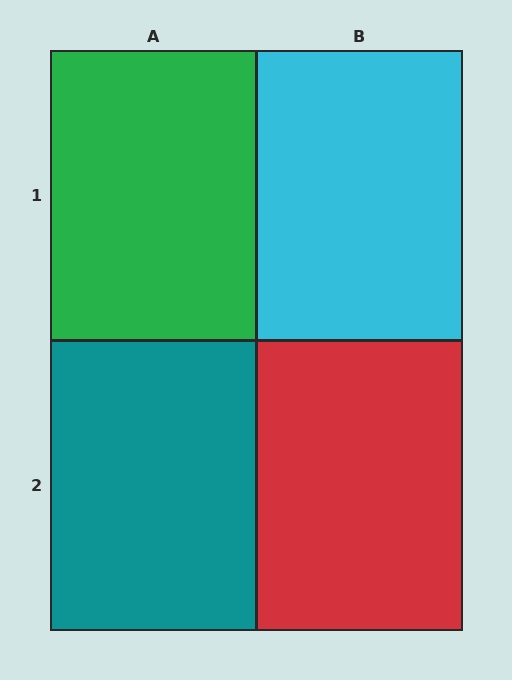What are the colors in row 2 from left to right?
Teal, red.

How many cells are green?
1 cell is green.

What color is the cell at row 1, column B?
Cyan.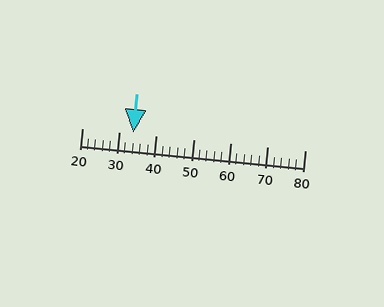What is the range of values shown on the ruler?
The ruler shows values from 20 to 80.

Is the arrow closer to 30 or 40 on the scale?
The arrow is closer to 30.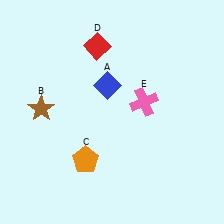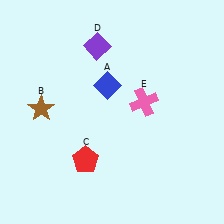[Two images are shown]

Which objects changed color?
C changed from orange to red. D changed from red to purple.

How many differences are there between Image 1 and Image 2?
There are 2 differences between the two images.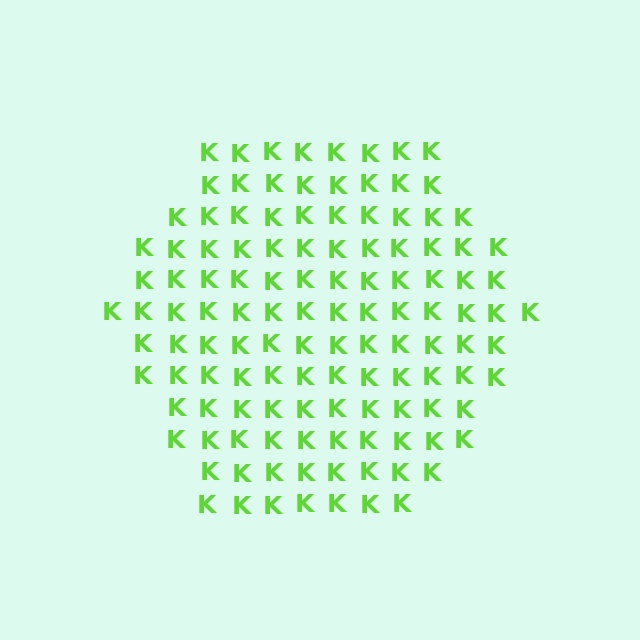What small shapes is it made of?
It is made of small letter K's.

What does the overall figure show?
The overall figure shows a hexagon.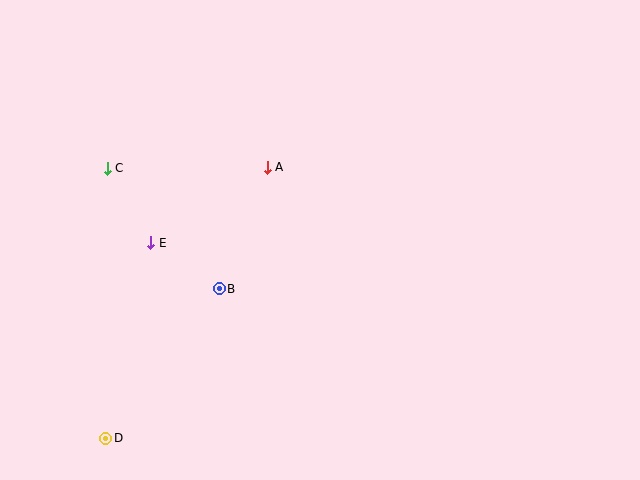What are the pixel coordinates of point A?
Point A is at (267, 167).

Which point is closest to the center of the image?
Point A at (267, 167) is closest to the center.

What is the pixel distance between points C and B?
The distance between C and B is 165 pixels.